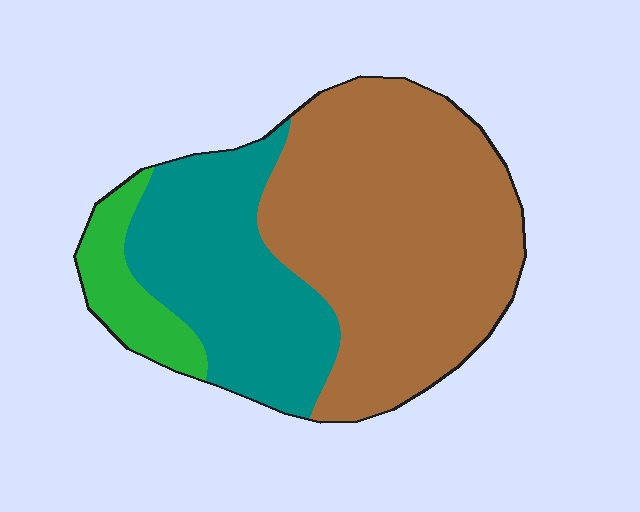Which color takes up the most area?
Brown, at roughly 60%.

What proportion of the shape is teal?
Teal takes up about one third (1/3) of the shape.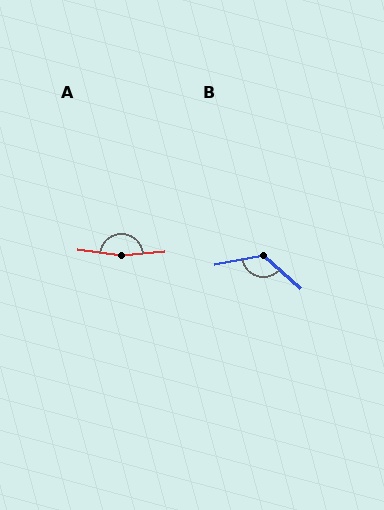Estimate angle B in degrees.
Approximately 128 degrees.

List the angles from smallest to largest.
B (128°), A (168°).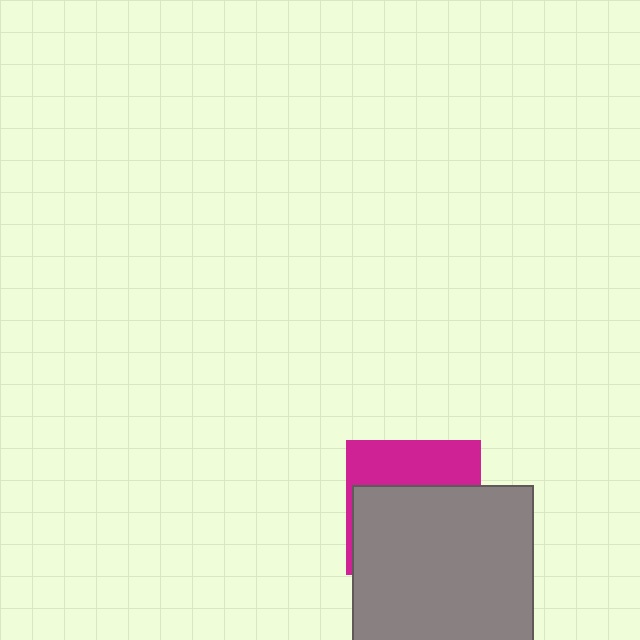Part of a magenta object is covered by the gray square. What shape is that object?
It is a square.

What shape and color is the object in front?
The object in front is a gray square.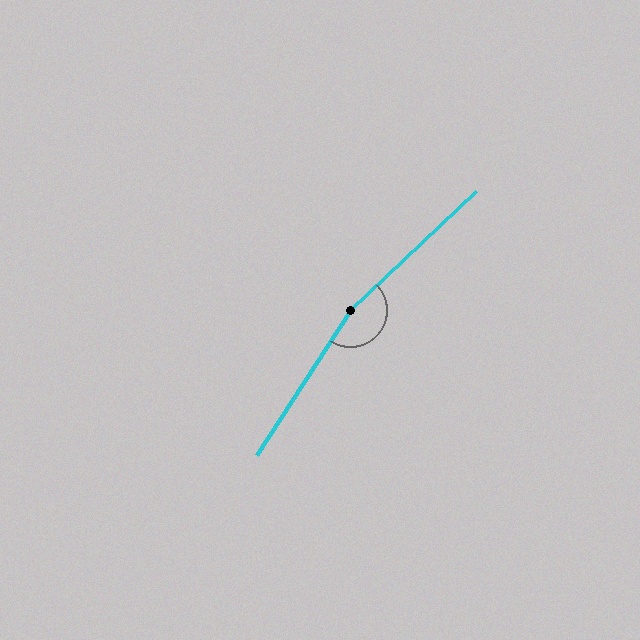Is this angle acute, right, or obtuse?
It is obtuse.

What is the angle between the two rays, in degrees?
Approximately 166 degrees.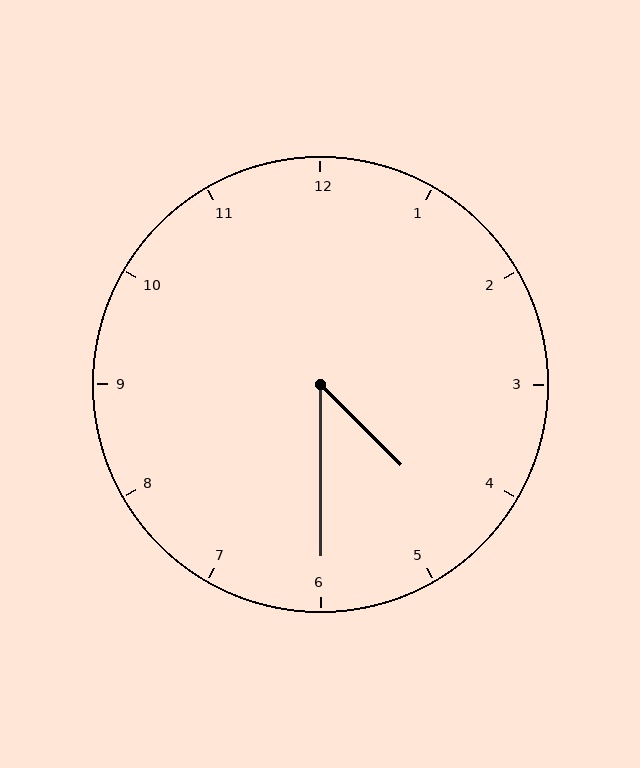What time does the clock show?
4:30.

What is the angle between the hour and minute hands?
Approximately 45 degrees.